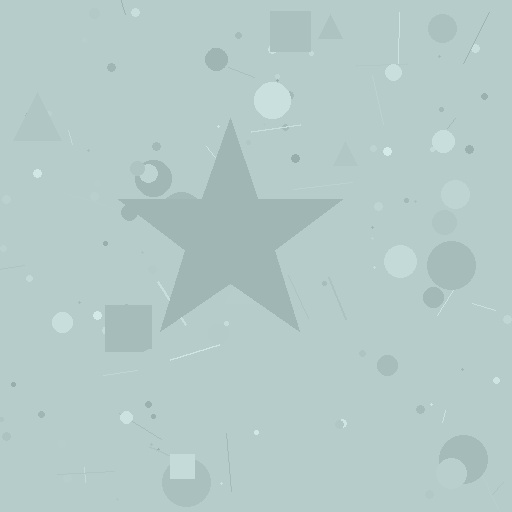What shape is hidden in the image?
A star is hidden in the image.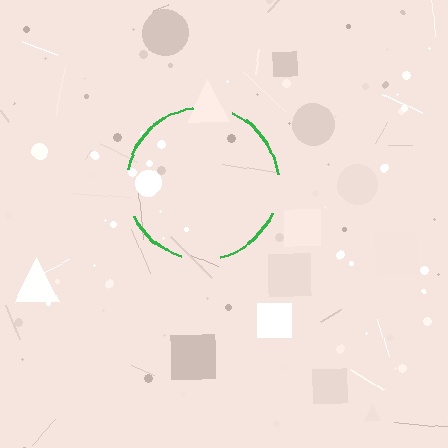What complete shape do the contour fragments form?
The contour fragments form a circle.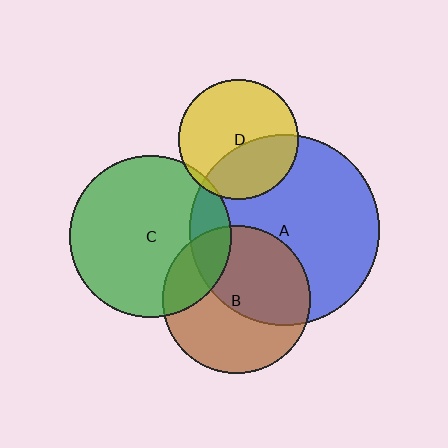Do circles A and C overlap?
Yes.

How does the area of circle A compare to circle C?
Approximately 1.4 times.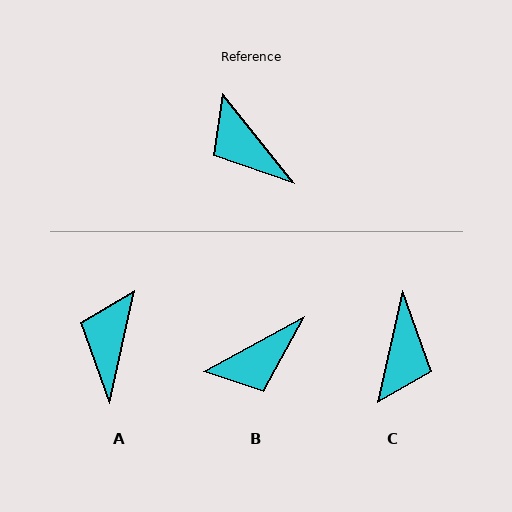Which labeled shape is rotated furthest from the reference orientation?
C, about 129 degrees away.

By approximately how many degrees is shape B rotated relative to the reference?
Approximately 80 degrees counter-clockwise.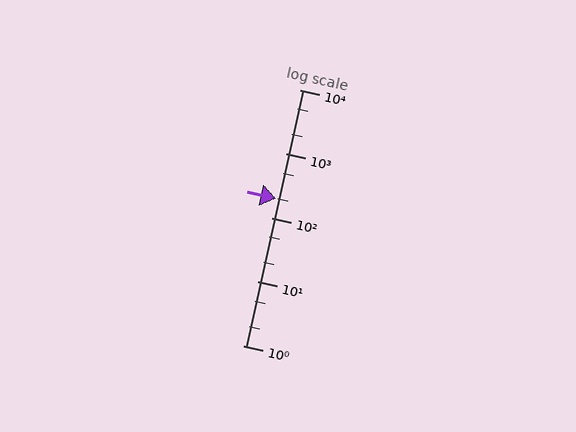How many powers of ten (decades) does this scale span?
The scale spans 4 decades, from 1 to 10000.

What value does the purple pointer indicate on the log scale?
The pointer indicates approximately 200.